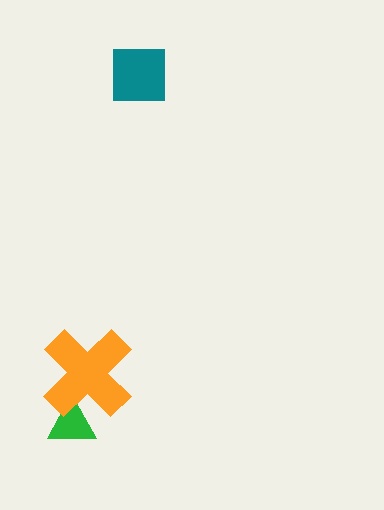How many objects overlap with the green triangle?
1 object overlaps with the green triangle.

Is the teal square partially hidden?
No, no other shape covers it.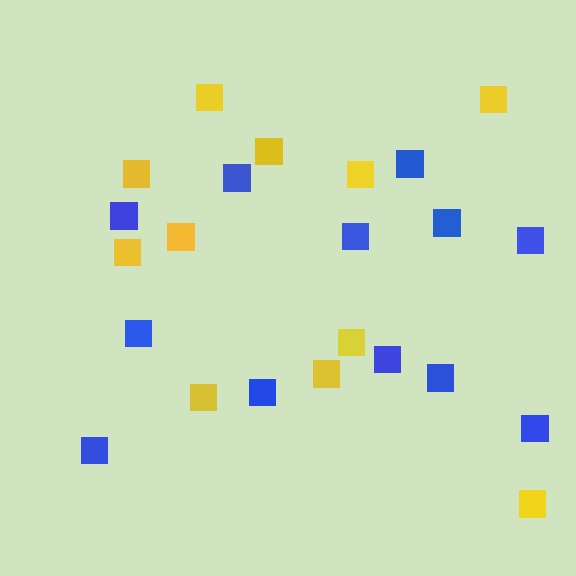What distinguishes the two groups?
There are 2 groups: one group of blue squares (12) and one group of yellow squares (11).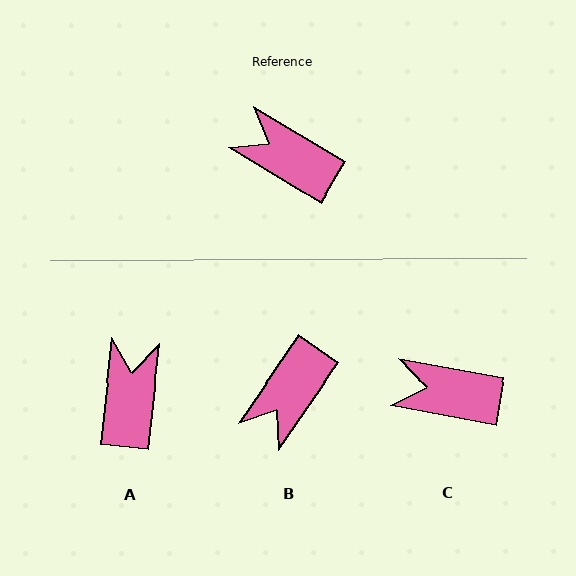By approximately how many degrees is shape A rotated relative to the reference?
Approximately 66 degrees clockwise.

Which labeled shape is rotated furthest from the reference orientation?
B, about 87 degrees away.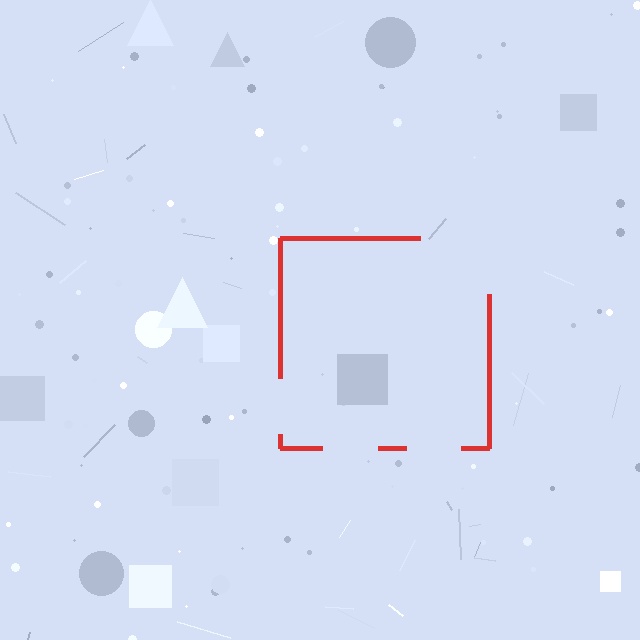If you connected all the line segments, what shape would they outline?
They would outline a square.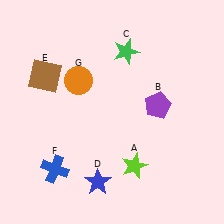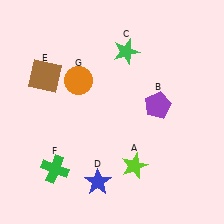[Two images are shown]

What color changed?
The cross (F) changed from blue in Image 1 to green in Image 2.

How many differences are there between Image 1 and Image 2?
There is 1 difference between the two images.